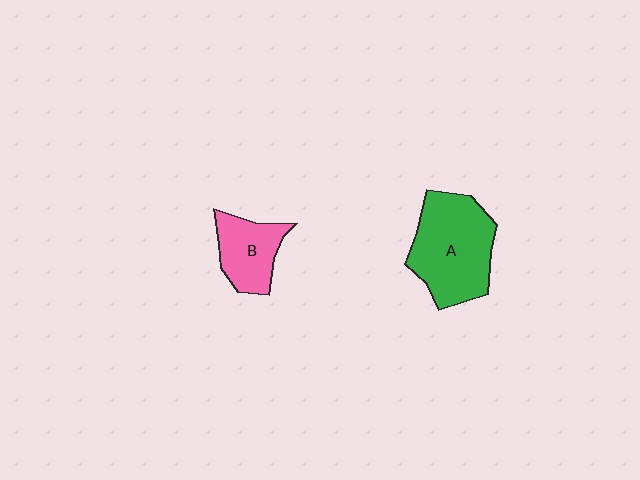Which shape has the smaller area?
Shape B (pink).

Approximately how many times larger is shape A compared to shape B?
Approximately 1.8 times.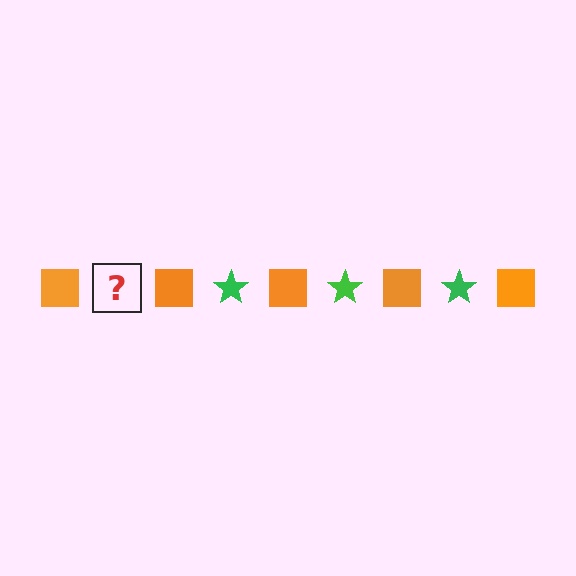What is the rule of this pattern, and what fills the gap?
The rule is that the pattern alternates between orange square and green star. The gap should be filled with a green star.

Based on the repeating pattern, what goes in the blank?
The blank should be a green star.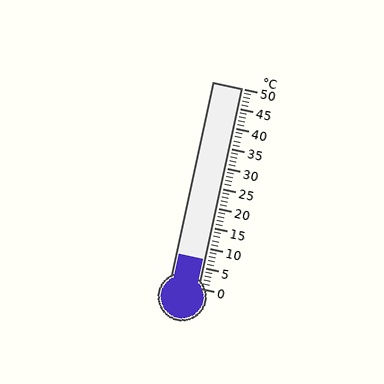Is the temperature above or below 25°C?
The temperature is below 25°C.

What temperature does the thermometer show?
The thermometer shows approximately 7°C.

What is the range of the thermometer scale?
The thermometer scale ranges from 0°C to 50°C.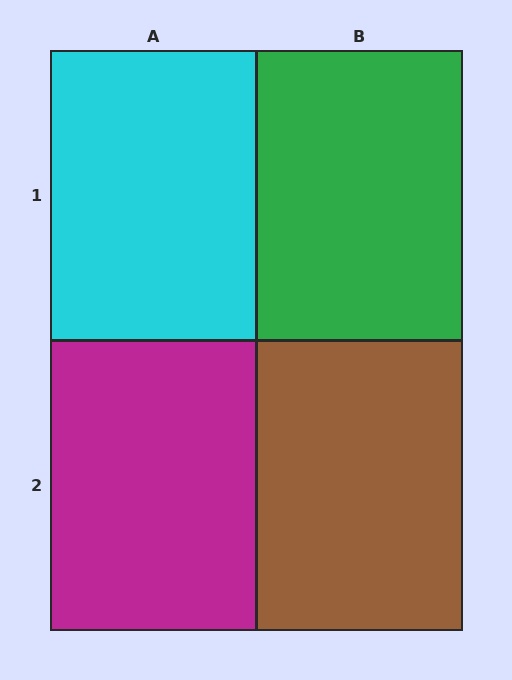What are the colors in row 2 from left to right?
Magenta, brown.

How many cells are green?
1 cell is green.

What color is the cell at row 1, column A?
Cyan.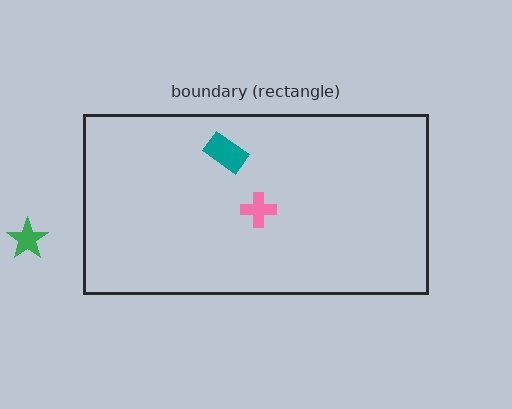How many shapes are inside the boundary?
2 inside, 1 outside.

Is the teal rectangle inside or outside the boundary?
Inside.